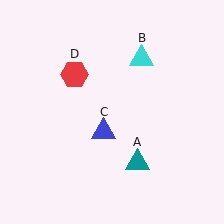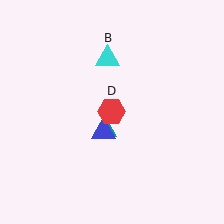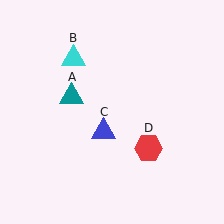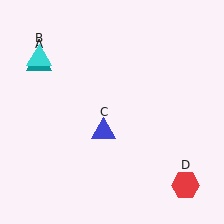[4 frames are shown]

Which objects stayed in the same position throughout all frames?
Blue triangle (object C) remained stationary.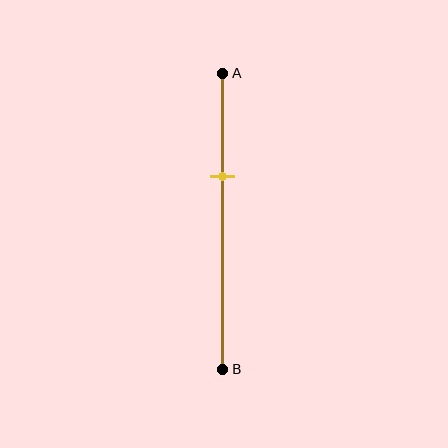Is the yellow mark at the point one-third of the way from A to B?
Yes, the mark is approximately at the one-third point.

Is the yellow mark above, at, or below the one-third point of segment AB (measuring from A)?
The yellow mark is approximately at the one-third point of segment AB.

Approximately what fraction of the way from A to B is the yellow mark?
The yellow mark is approximately 35% of the way from A to B.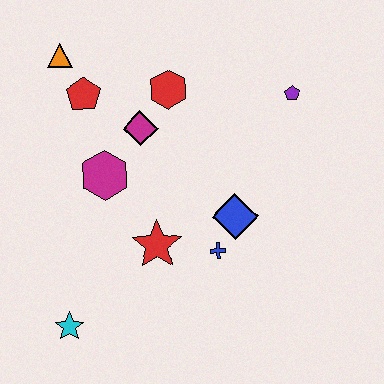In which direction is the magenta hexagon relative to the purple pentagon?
The magenta hexagon is to the left of the purple pentagon.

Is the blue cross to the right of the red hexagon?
Yes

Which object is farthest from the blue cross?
The orange triangle is farthest from the blue cross.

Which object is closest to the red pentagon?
The orange triangle is closest to the red pentagon.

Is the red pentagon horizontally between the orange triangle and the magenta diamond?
Yes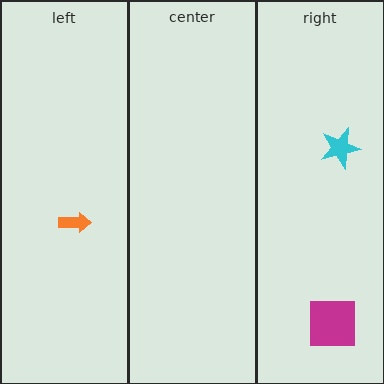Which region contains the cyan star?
The right region.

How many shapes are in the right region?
2.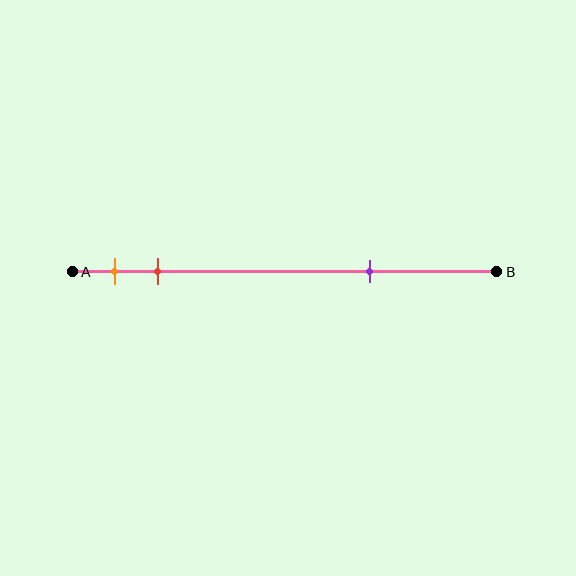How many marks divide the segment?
There are 3 marks dividing the segment.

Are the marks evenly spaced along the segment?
No, the marks are not evenly spaced.